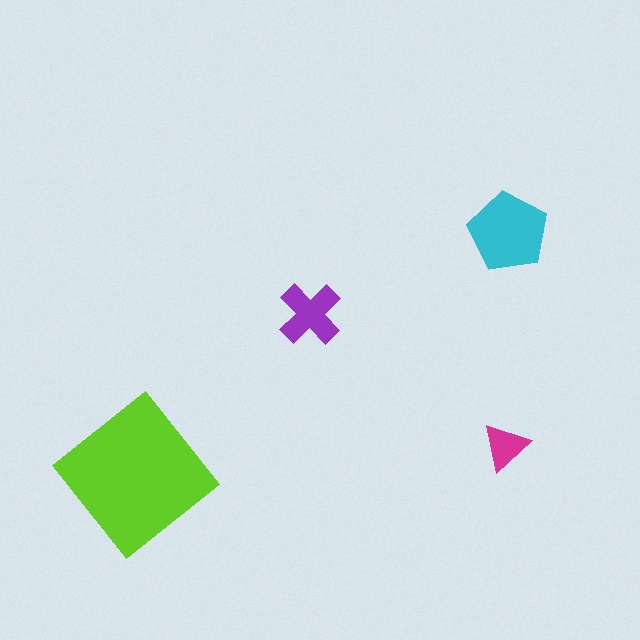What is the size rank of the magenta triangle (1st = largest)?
4th.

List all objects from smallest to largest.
The magenta triangle, the purple cross, the cyan pentagon, the lime diamond.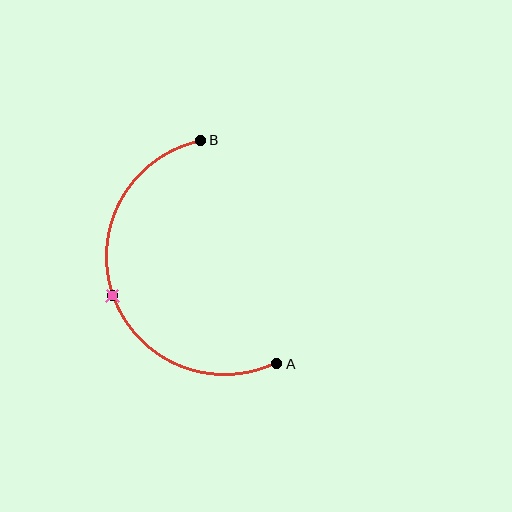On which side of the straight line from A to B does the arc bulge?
The arc bulges to the left of the straight line connecting A and B.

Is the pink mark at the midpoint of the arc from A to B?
Yes. The pink mark lies on the arc at equal arc-length from both A and B — it is the arc midpoint.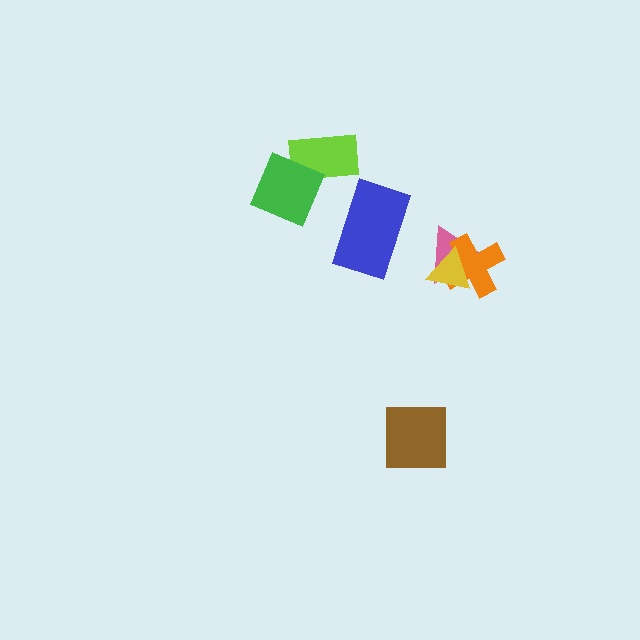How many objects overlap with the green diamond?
1 object overlaps with the green diamond.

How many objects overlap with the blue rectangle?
0 objects overlap with the blue rectangle.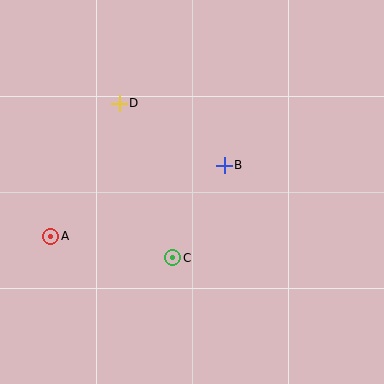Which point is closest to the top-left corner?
Point D is closest to the top-left corner.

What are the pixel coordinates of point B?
Point B is at (224, 165).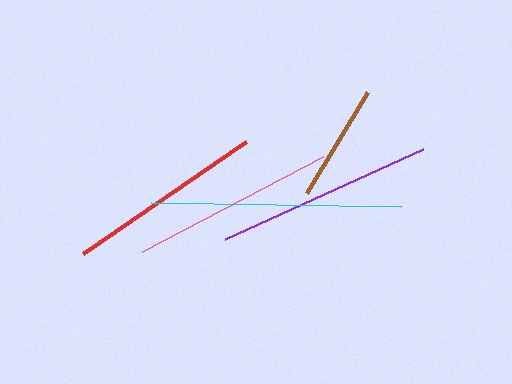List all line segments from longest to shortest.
From longest to shortest: cyan, purple, pink, red, brown.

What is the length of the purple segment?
The purple segment is approximately 218 pixels long.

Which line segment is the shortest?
The brown line is the shortest at approximately 117 pixels.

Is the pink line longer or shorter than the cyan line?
The cyan line is longer than the pink line.